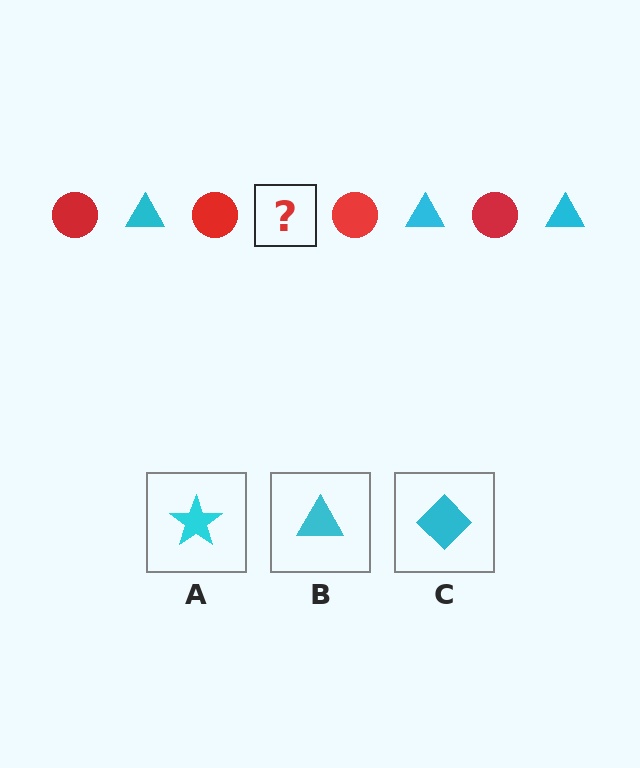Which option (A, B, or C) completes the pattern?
B.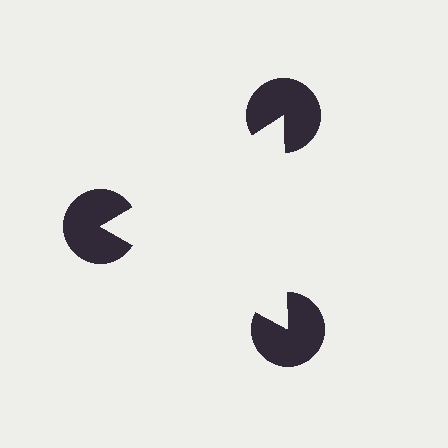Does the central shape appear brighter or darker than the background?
It typically appears slightly brighter than the background, even though no actual brightness change is drawn.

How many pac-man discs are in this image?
There are 3 — one at each vertex of the illusory triangle.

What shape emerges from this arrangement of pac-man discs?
An illusory triangle — its edges are inferred from the aligned wedge cuts in the pac-man discs, not physically drawn.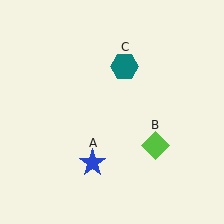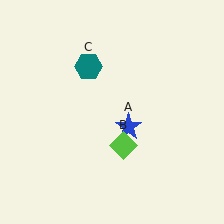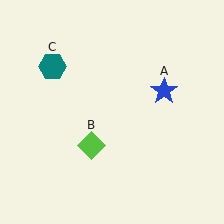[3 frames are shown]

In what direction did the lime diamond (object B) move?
The lime diamond (object B) moved left.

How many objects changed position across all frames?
3 objects changed position: blue star (object A), lime diamond (object B), teal hexagon (object C).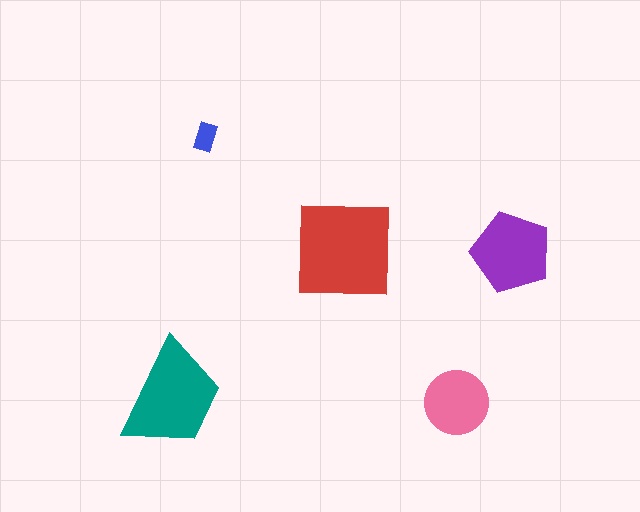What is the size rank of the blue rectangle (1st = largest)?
5th.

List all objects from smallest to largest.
The blue rectangle, the pink circle, the purple pentagon, the teal trapezoid, the red square.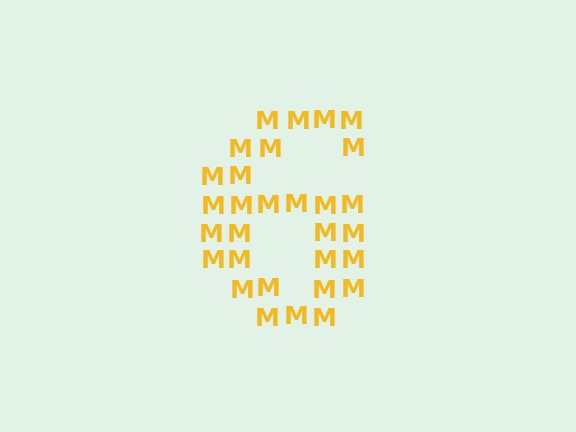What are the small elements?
The small elements are letter M's.